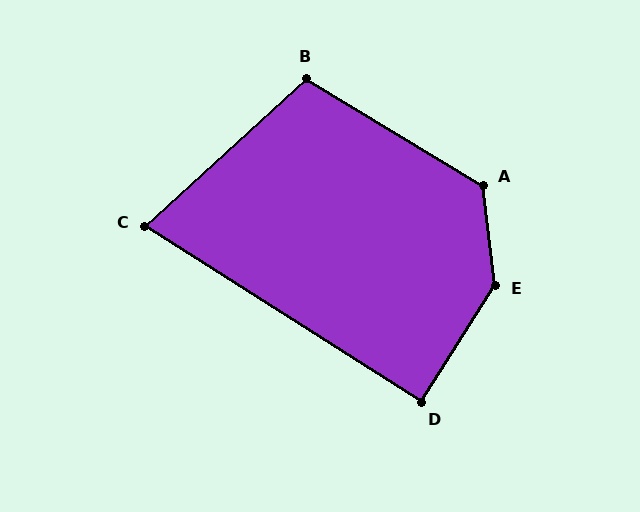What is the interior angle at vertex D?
Approximately 90 degrees (approximately right).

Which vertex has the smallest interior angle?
C, at approximately 75 degrees.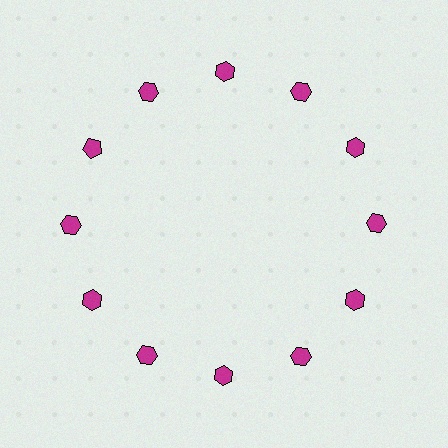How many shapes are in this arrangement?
There are 12 shapes arranged in a ring pattern.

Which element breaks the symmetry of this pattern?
The magenta pentagon at roughly the 10 o'clock position breaks the symmetry. All other shapes are magenta hexagons.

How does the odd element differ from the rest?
It has a different shape: pentagon instead of hexagon.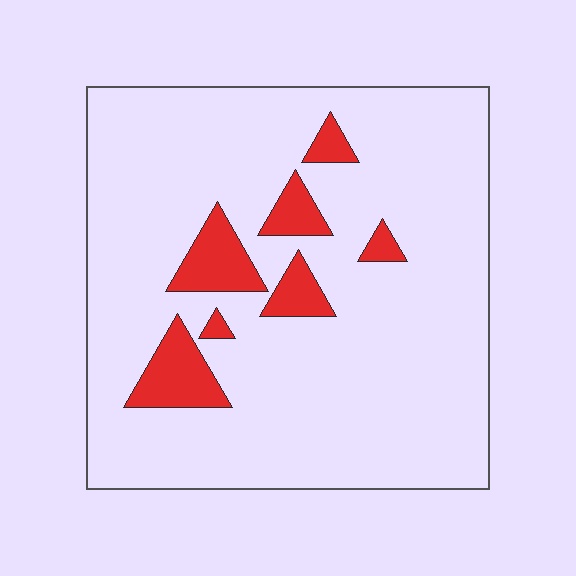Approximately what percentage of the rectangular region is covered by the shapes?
Approximately 10%.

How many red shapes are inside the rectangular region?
7.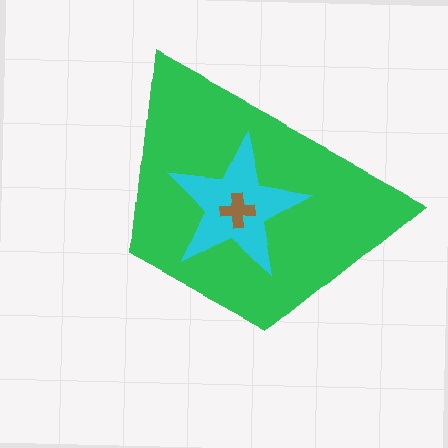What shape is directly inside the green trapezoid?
The cyan star.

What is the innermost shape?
The brown cross.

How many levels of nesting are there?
3.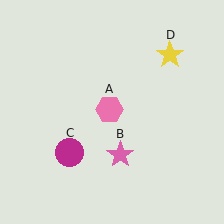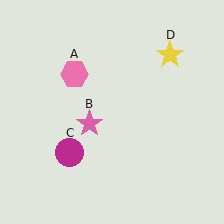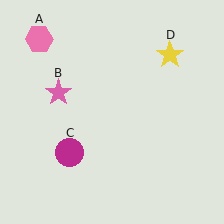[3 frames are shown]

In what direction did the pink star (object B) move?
The pink star (object B) moved up and to the left.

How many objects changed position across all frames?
2 objects changed position: pink hexagon (object A), pink star (object B).